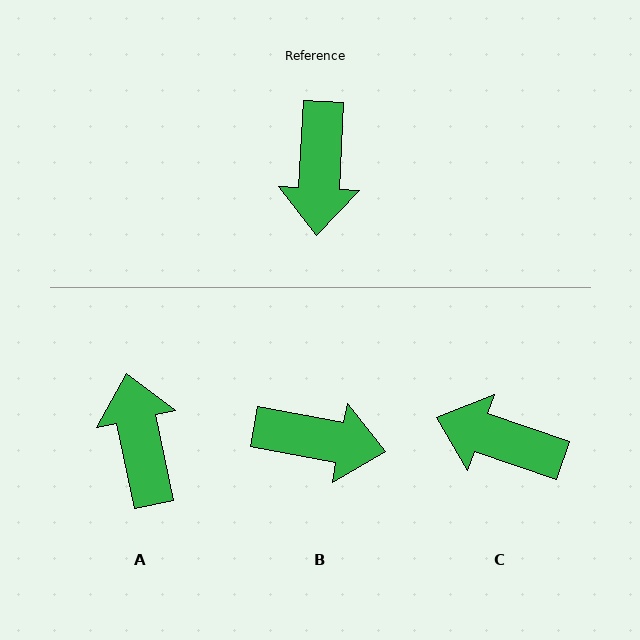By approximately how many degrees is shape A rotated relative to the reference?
Approximately 165 degrees clockwise.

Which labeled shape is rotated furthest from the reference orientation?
A, about 165 degrees away.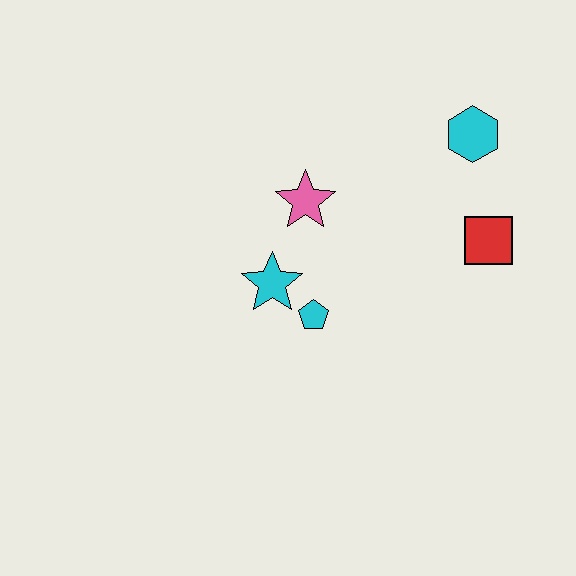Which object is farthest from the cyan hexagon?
The cyan star is farthest from the cyan hexagon.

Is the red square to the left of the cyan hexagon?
No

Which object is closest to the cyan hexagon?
The red square is closest to the cyan hexagon.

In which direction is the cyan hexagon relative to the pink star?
The cyan hexagon is to the right of the pink star.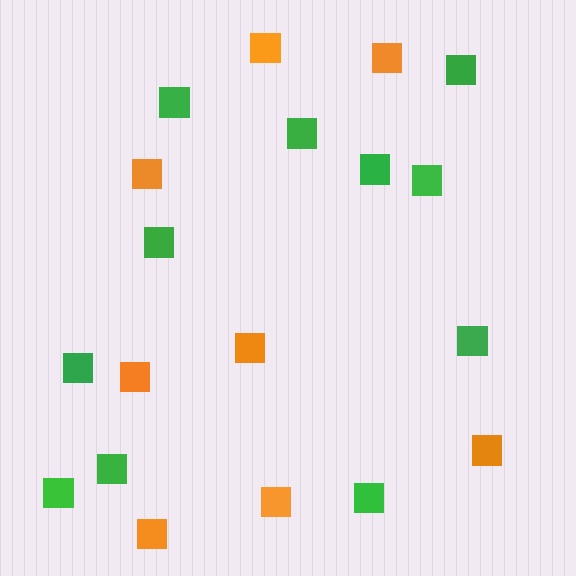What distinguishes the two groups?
There are 2 groups: one group of green squares (11) and one group of orange squares (8).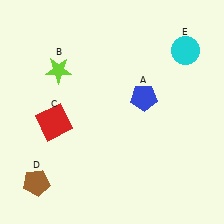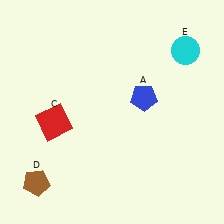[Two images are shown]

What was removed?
The lime star (B) was removed in Image 2.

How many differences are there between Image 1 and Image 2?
There is 1 difference between the two images.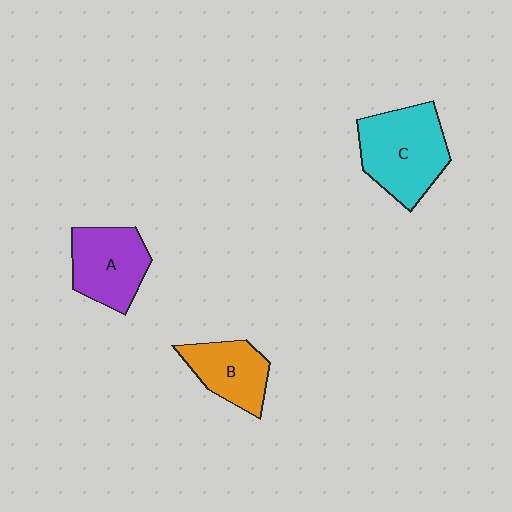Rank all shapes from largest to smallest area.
From largest to smallest: C (cyan), A (purple), B (orange).